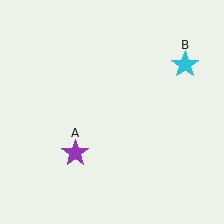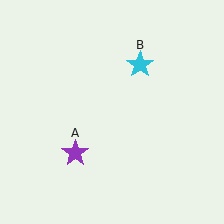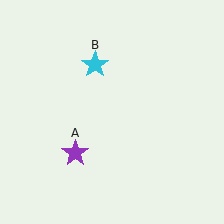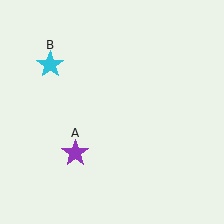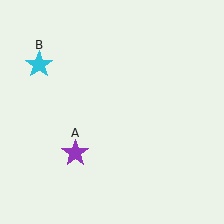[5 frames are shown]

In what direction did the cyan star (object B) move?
The cyan star (object B) moved left.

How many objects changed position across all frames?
1 object changed position: cyan star (object B).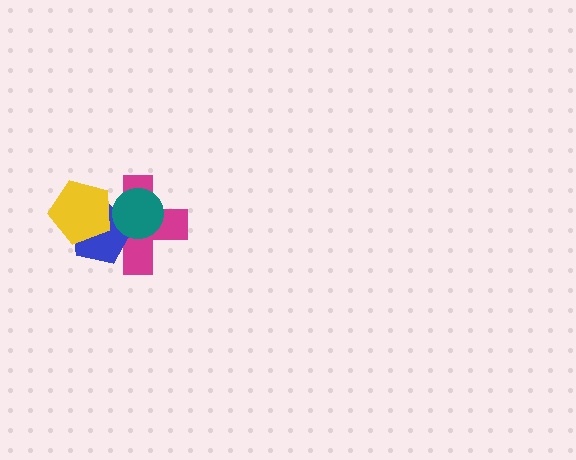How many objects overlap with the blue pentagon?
3 objects overlap with the blue pentagon.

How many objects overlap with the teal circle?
2 objects overlap with the teal circle.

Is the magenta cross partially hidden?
Yes, it is partially covered by another shape.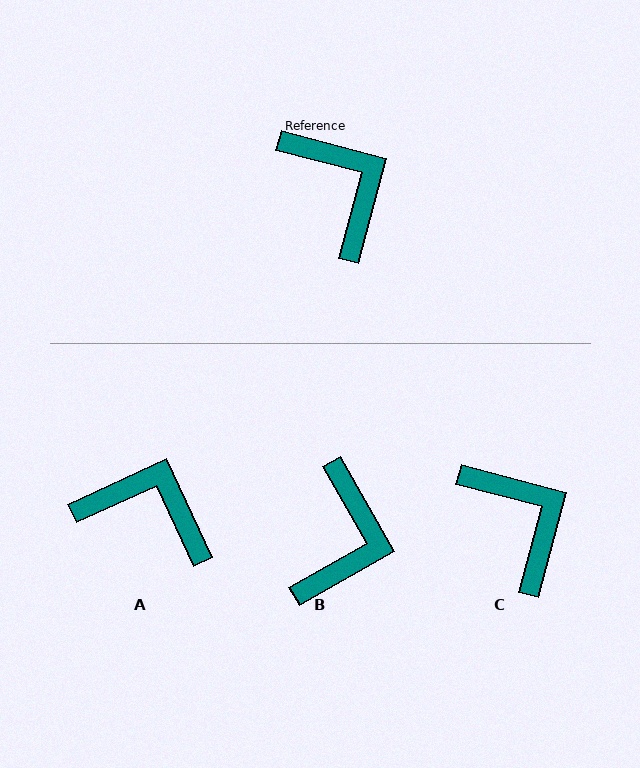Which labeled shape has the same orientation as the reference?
C.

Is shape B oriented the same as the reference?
No, it is off by about 46 degrees.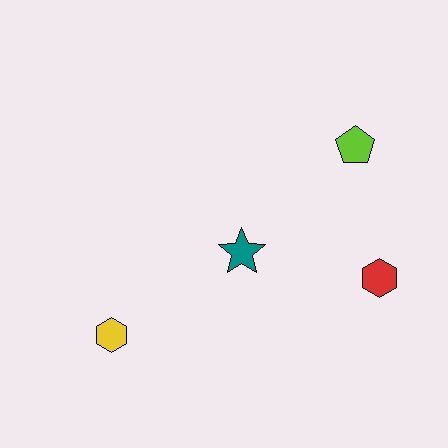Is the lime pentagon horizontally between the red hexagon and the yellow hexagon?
Yes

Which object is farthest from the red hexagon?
The yellow hexagon is farthest from the red hexagon.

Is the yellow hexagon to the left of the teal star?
Yes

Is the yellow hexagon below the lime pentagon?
Yes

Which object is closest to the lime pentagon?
The red hexagon is closest to the lime pentagon.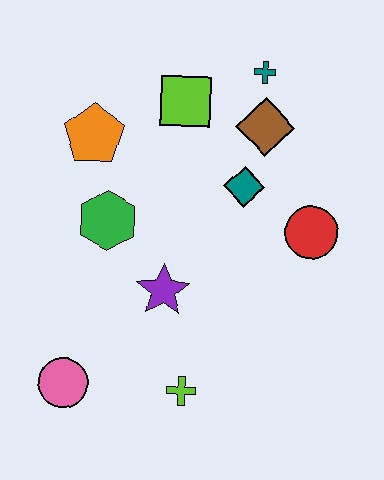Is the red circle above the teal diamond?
No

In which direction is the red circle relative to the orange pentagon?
The red circle is to the right of the orange pentagon.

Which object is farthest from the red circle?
The pink circle is farthest from the red circle.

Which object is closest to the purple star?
The green hexagon is closest to the purple star.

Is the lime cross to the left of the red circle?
Yes